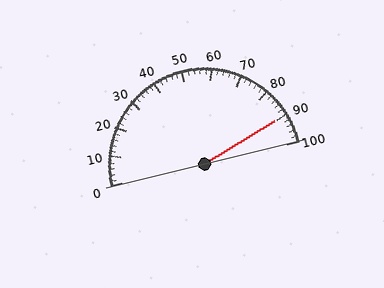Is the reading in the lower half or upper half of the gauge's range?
The reading is in the upper half of the range (0 to 100).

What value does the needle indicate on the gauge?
The needle indicates approximately 90.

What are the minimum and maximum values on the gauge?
The gauge ranges from 0 to 100.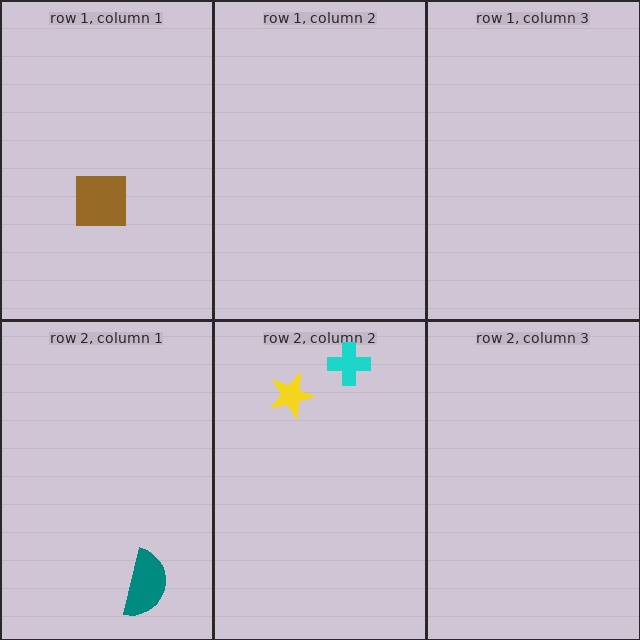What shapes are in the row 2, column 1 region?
The teal semicircle.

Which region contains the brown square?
The row 1, column 1 region.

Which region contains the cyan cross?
The row 2, column 2 region.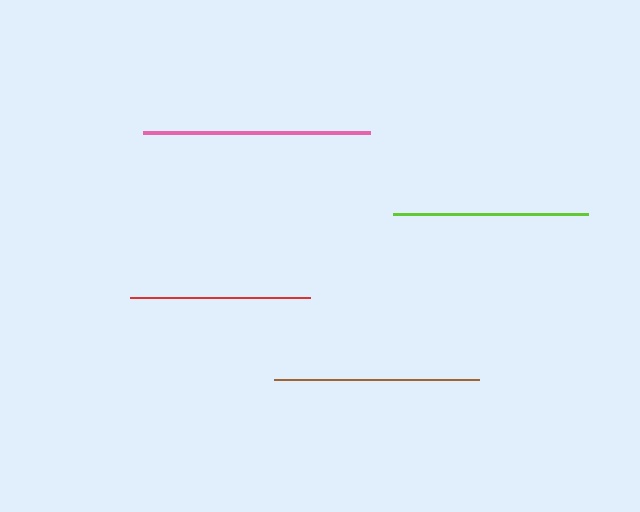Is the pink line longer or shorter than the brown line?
The pink line is longer than the brown line.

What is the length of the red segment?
The red segment is approximately 180 pixels long.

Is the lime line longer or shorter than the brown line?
The brown line is longer than the lime line.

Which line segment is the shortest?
The red line is the shortest at approximately 180 pixels.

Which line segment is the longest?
The pink line is the longest at approximately 226 pixels.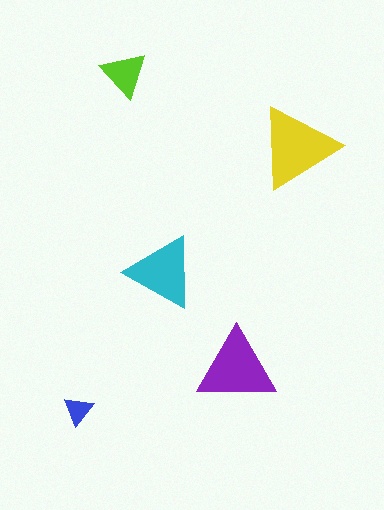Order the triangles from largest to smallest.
the yellow one, the purple one, the cyan one, the lime one, the blue one.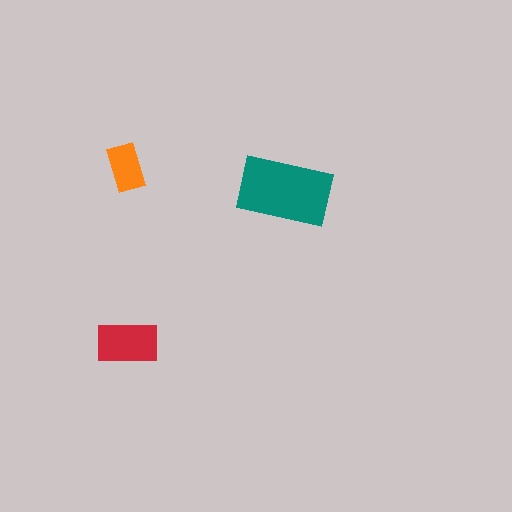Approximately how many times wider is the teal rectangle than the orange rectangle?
About 2 times wider.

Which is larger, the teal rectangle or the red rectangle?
The teal one.